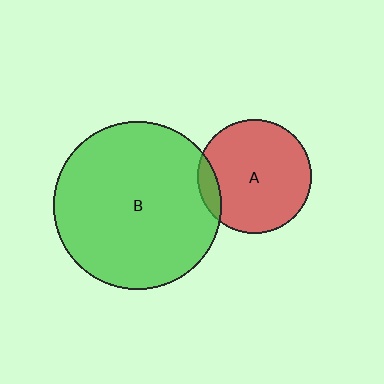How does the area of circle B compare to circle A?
Approximately 2.2 times.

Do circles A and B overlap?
Yes.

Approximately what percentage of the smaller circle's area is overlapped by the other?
Approximately 10%.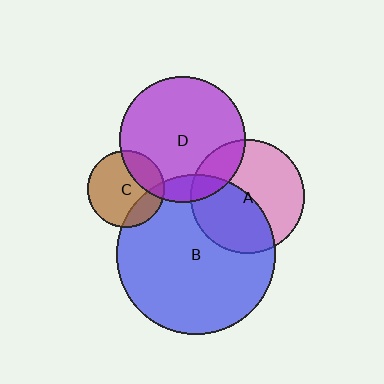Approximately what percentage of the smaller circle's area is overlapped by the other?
Approximately 45%.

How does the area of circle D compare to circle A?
Approximately 1.2 times.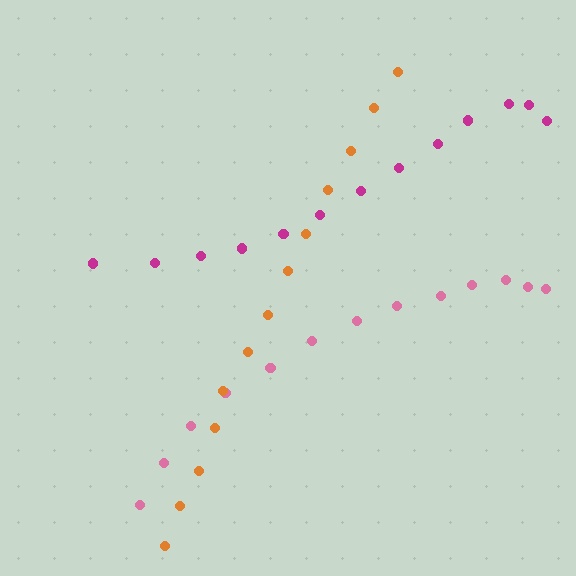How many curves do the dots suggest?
There are 3 distinct paths.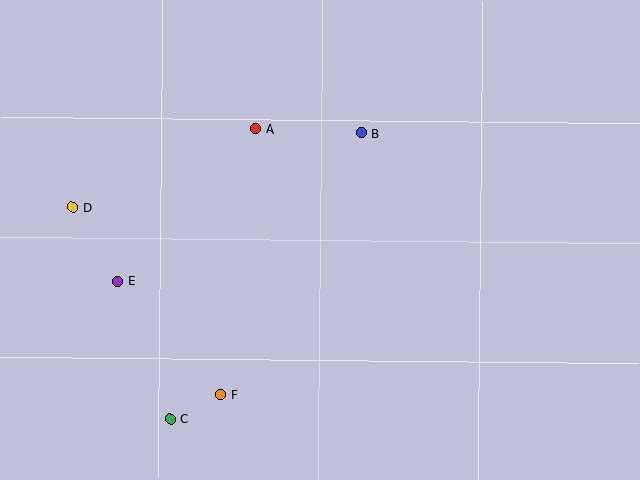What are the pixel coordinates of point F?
Point F is at (221, 395).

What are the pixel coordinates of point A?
Point A is at (256, 129).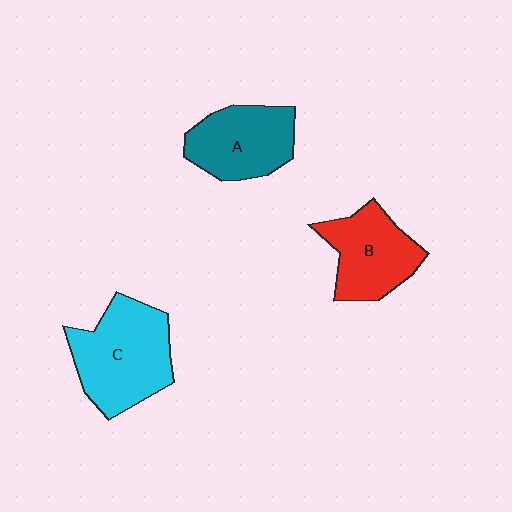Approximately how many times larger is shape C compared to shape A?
Approximately 1.3 times.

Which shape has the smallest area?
Shape B (red).